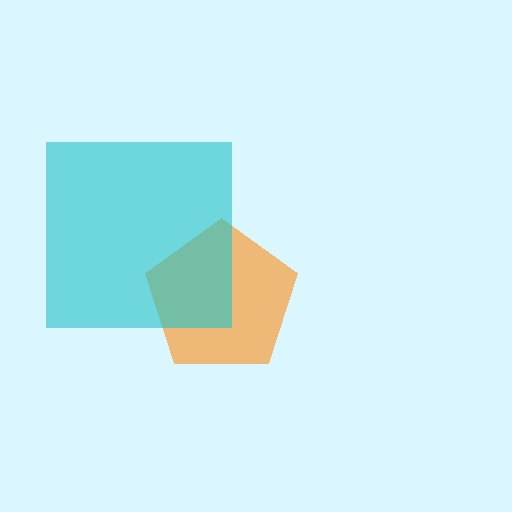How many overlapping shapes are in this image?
There are 2 overlapping shapes in the image.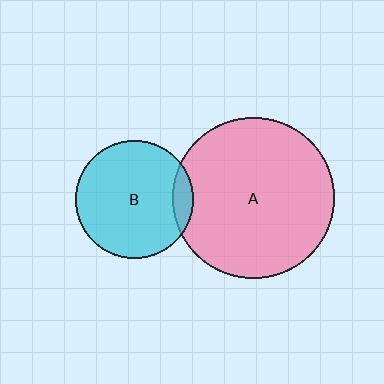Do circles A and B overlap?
Yes.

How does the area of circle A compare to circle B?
Approximately 1.9 times.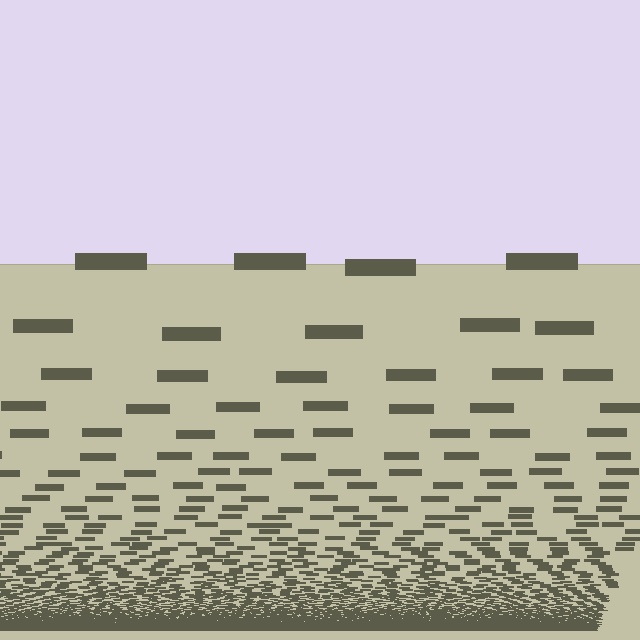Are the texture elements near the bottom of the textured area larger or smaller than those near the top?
Smaller. The gradient is inverted — elements near the bottom are smaller and denser.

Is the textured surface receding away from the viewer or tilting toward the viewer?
The surface appears to tilt toward the viewer. Texture elements get larger and sparser toward the top.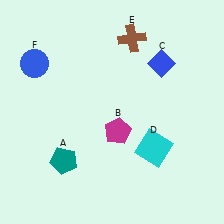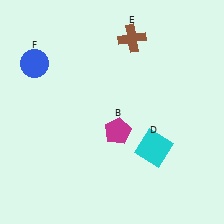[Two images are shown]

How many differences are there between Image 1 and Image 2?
There are 2 differences between the two images.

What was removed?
The blue diamond (C), the teal pentagon (A) were removed in Image 2.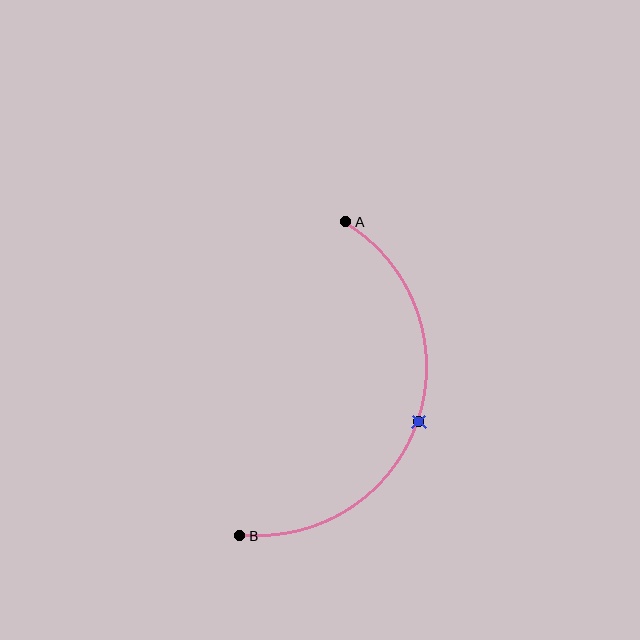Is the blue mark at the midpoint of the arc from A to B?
Yes. The blue mark lies on the arc at equal arc-length from both A and B — it is the arc midpoint.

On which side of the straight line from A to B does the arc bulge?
The arc bulges to the right of the straight line connecting A and B.